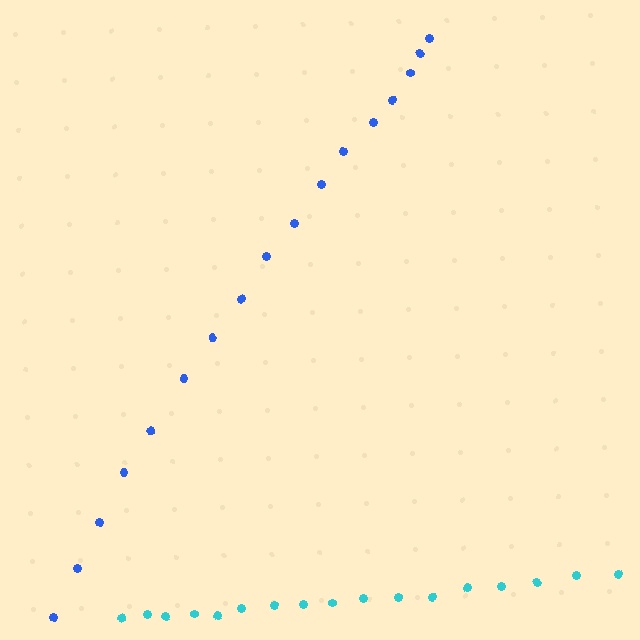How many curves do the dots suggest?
There are 2 distinct paths.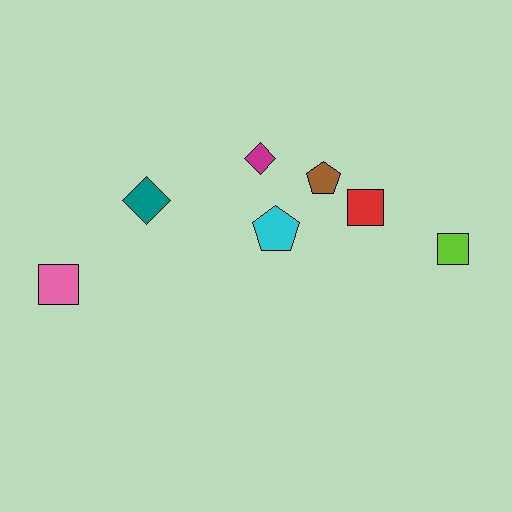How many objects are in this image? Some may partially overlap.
There are 7 objects.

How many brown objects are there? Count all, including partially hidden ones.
There is 1 brown object.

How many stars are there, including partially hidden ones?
There are no stars.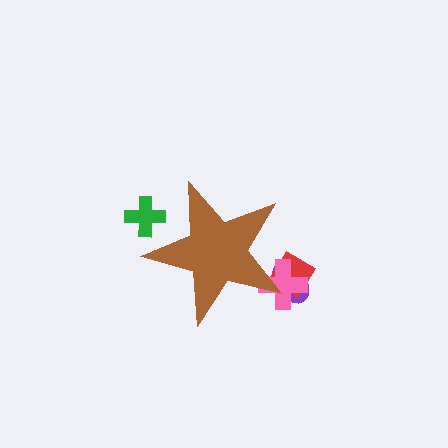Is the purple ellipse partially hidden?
Yes, the purple ellipse is partially hidden behind the brown star.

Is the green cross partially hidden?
Yes, the green cross is partially hidden behind the brown star.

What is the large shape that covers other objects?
A brown star.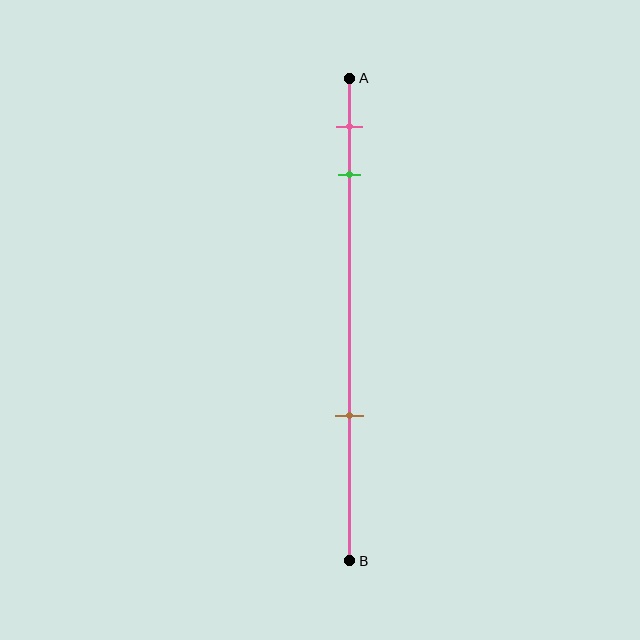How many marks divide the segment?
There are 3 marks dividing the segment.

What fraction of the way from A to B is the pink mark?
The pink mark is approximately 10% (0.1) of the way from A to B.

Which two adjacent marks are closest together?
The pink and green marks are the closest adjacent pair.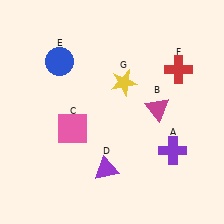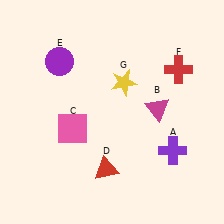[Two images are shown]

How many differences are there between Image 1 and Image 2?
There are 2 differences between the two images.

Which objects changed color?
D changed from purple to red. E changed from blue to purple.